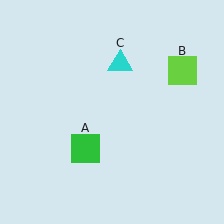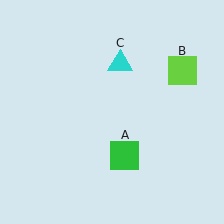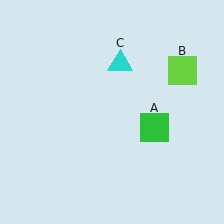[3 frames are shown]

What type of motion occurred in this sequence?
The green square (object A) rotated counterclockwise around the center of the scene.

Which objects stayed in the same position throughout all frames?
Lime square (object B) and cyan triangle (object C) remained stationary.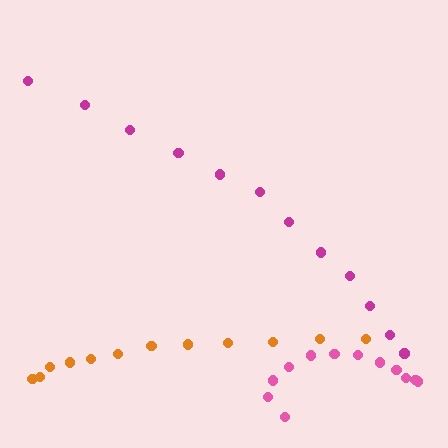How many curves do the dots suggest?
There are 3 distinct paths.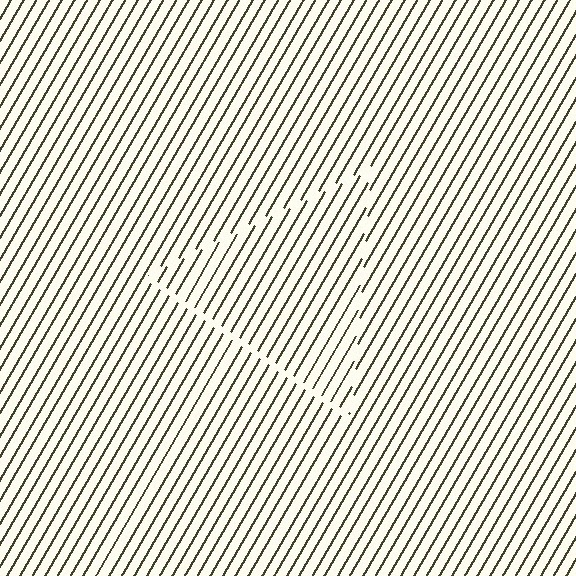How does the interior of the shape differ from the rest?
The interior of the shape contains the same grating, shifted by half a period — the contour is defined by the phase discontinuity where line-ends from the inner and outer gratings abut.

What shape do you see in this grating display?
An illusory triangle. The interior of the shape contains the same grating, shifted by half a period — the contour is defined by the phase discontinuity where line-ends from the inner and outer gratings abut.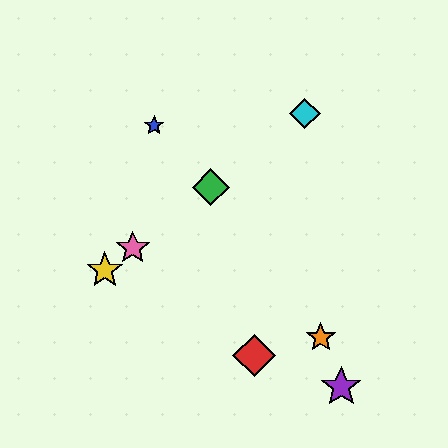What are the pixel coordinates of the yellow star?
The yellow star is at (105, 270).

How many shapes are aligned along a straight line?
4 shapes (the green diamond, the yellow star, the cyan diamond, the pink star) are aligned along a straight line.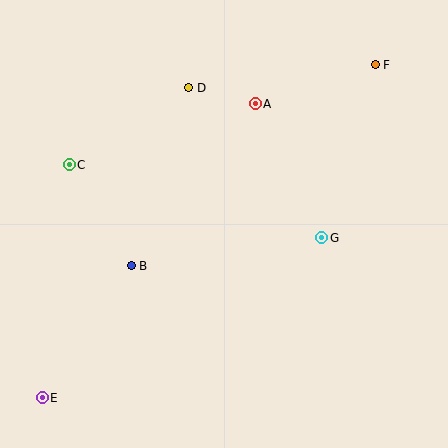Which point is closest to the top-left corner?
Point C is closest to the top-left corner.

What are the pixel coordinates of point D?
Point D is at (189, 88).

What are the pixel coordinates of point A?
Point A is at (255, 104).